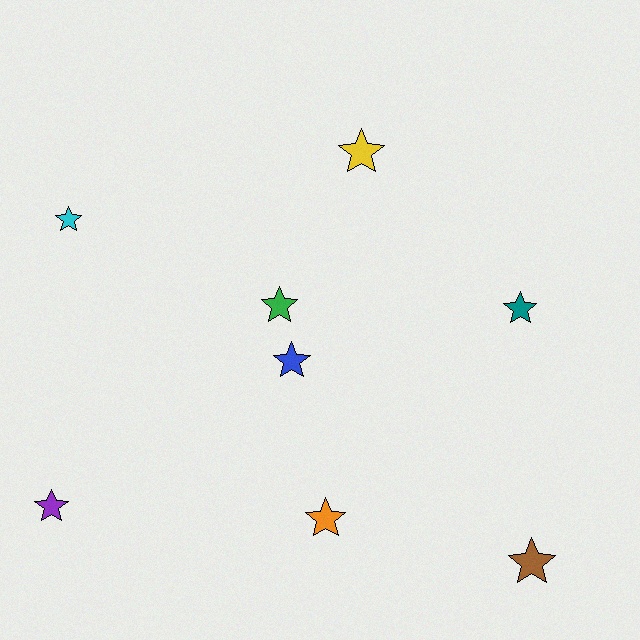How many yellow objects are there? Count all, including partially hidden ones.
There is 1 yellow object.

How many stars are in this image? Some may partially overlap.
There are 8 stars.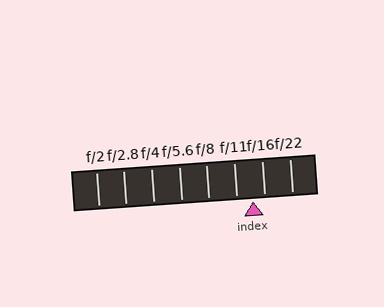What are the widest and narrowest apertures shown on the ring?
The widest aperture shown is f/2 and the narrowest is f/22.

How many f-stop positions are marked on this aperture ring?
There are 8 f-stop positions marked.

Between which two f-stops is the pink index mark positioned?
The index mark is between f/11 and f/16.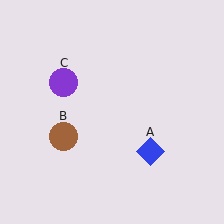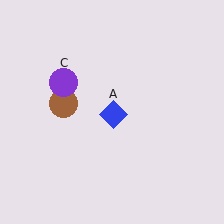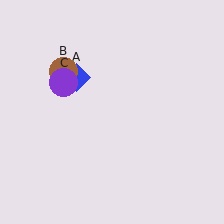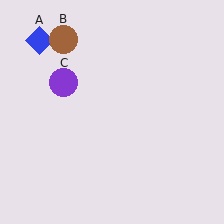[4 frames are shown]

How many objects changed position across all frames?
2 objects changed position: blue diamond (object A), brown circle (object B).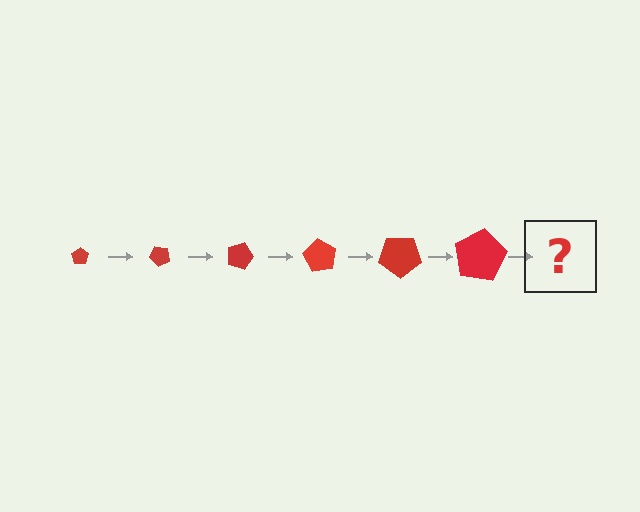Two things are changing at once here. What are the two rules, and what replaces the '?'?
The two rules are that the pentagon grows larger each step and it rotates 45 degrees each step. The '?' should be a pentagon, larger than the previous one and rotated 270 degrees from the start.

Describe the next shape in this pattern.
It should be a pentagon, larger than the previous one and rotated 270 degrees from the start.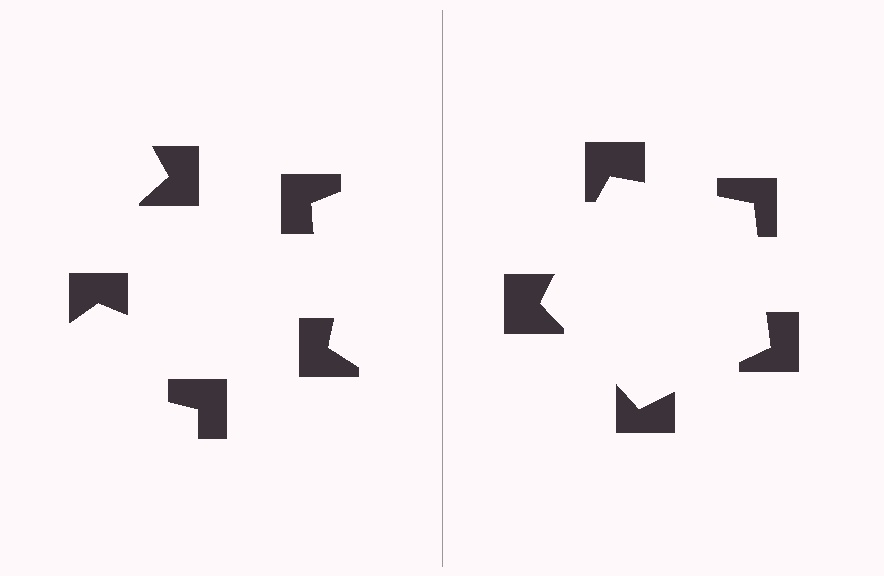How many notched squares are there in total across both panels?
10 — 5 on each side.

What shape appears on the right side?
An illusory pentagon.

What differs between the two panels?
The notched squares are positioned identically on both sides; only the wedge orientations differ. On the right they align to a pentagon; on the left they are misaligned.